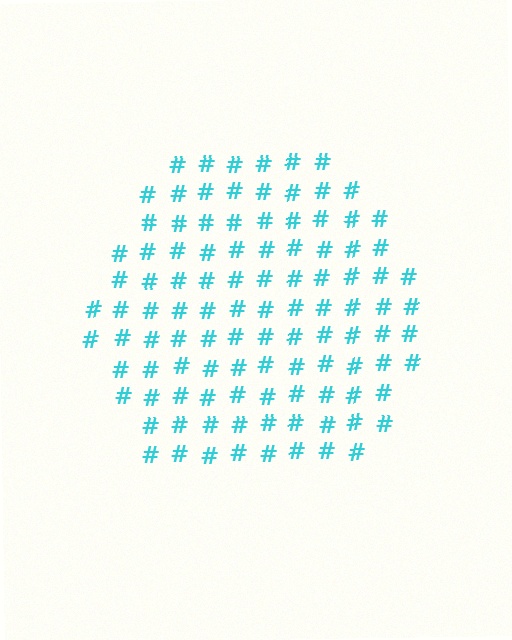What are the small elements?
The small elements are hash symbols.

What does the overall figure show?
The overall figure shows a hexagon.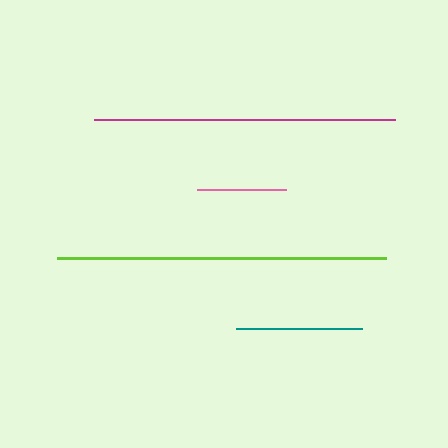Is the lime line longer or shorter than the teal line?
The lime line is longer than the teal line.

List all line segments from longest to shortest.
From longest to shortest: lime, magenta, teal, pink.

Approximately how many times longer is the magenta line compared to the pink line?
The magenta line is approximately 3.4 times the length of the pink line.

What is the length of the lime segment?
The lime segment is approximately 329 pixels long.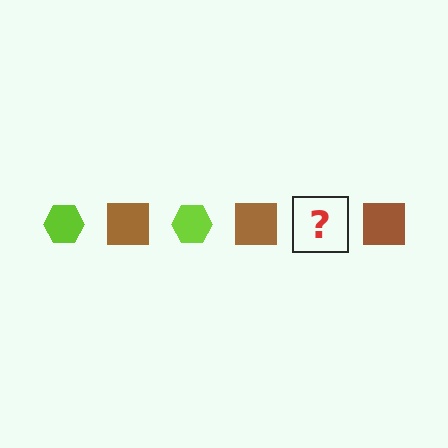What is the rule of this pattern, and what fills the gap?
The rule is that the pattern alternates between lime hexagon and brown square. The gap should be filled with a lime hexagon.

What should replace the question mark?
The question mark should be replaced with a lime hexagon.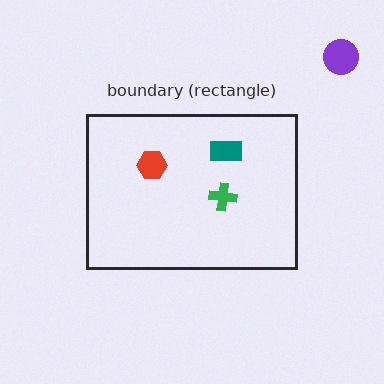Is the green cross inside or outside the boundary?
Inside.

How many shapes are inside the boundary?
3 inside, 1 outside.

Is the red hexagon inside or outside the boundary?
Inside.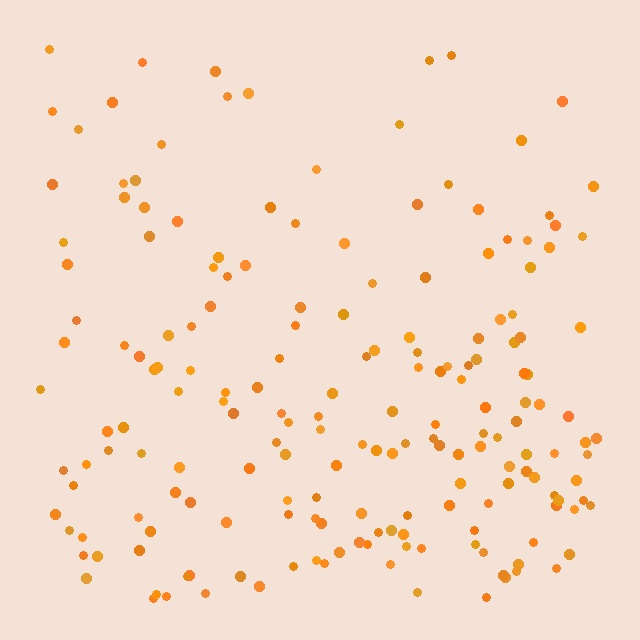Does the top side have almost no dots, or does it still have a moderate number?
Still a moderate number, just noticeably fewer than the bottom.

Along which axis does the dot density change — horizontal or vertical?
Vertical.